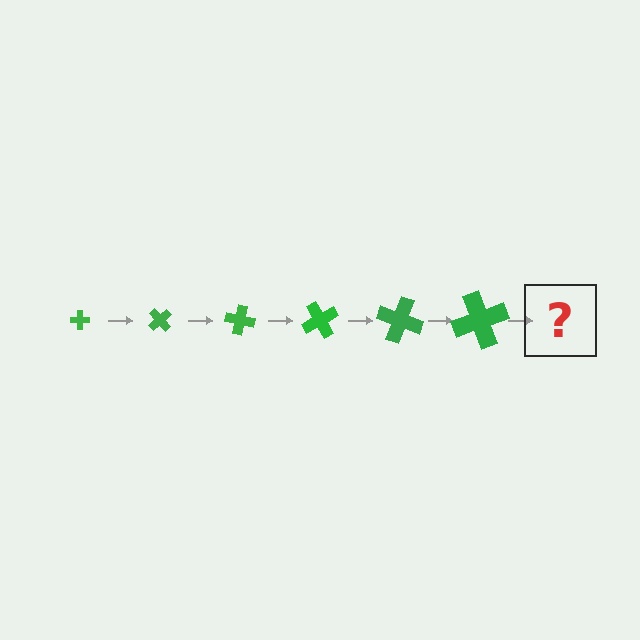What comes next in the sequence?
The next element should be a cross, larger than the previous one and rotated 300 degrees from the start.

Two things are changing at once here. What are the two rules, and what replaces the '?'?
The two rules are that the cross grows larger each step and it rotates 50 degrees each step. The '?' should be a cross, larger than the previous one and rotated 300 degrees from the start.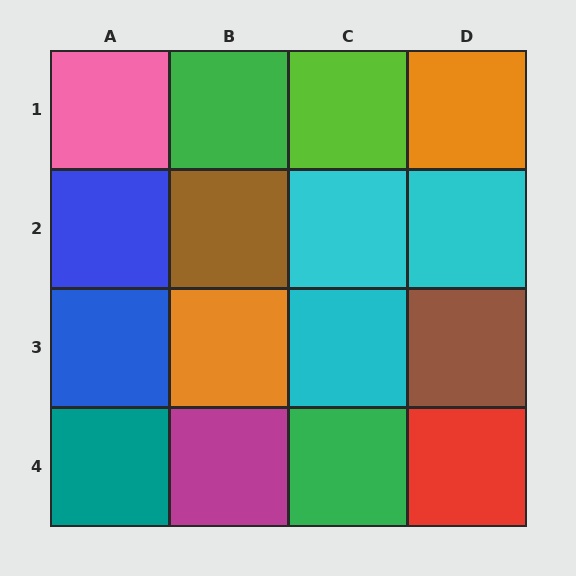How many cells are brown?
2 cells are brown.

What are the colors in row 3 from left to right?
Blue, orange, cyan, brown.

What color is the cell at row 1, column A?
Pink.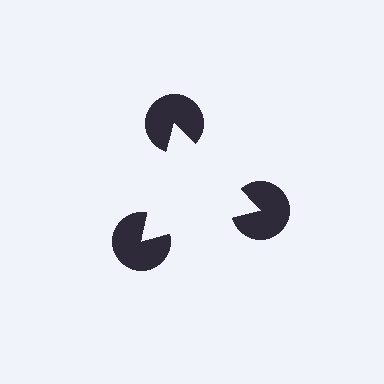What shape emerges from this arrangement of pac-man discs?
An illusory triangle — its edges are inferred from the aligned wedge cuts in the pac-man discs, not physically drawn.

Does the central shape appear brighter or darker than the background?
It typically appears slightly brighter than the background, even though no actual brightness change is drawn.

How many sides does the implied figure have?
3 sides.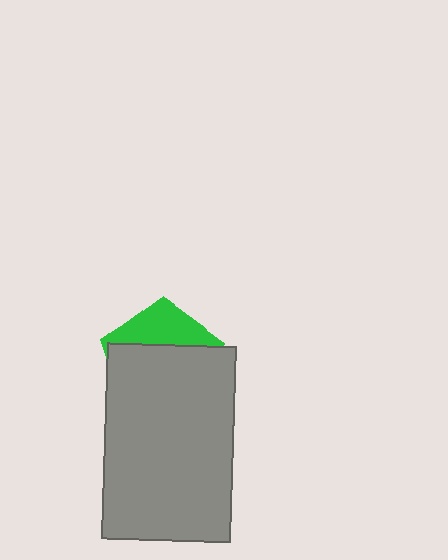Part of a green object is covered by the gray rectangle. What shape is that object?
It is a pentagon.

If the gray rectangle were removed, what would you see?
You would see the complete green pentagon.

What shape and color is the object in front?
The object in front is a gray rectangle.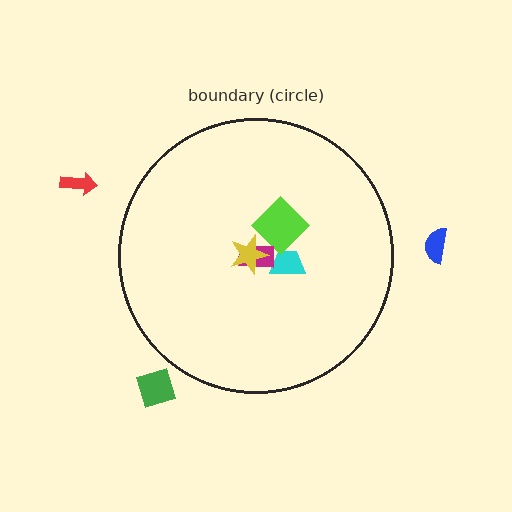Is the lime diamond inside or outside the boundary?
Inside.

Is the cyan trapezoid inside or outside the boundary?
Inside.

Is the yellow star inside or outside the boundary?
Inside.